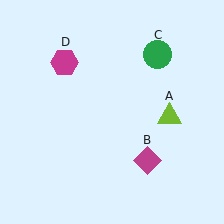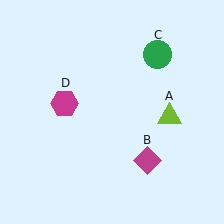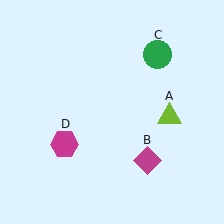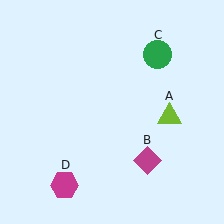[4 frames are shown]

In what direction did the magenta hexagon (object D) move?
The magenta hexagon (object D) moved down.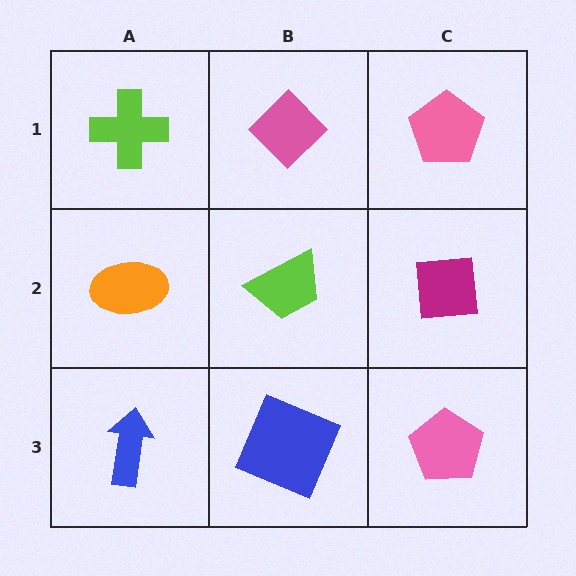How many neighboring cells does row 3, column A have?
2.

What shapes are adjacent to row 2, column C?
A pink pentagon (row 1, column C), a pink pentagon (row 3, column C), a lime trapezoid (row 2, column B).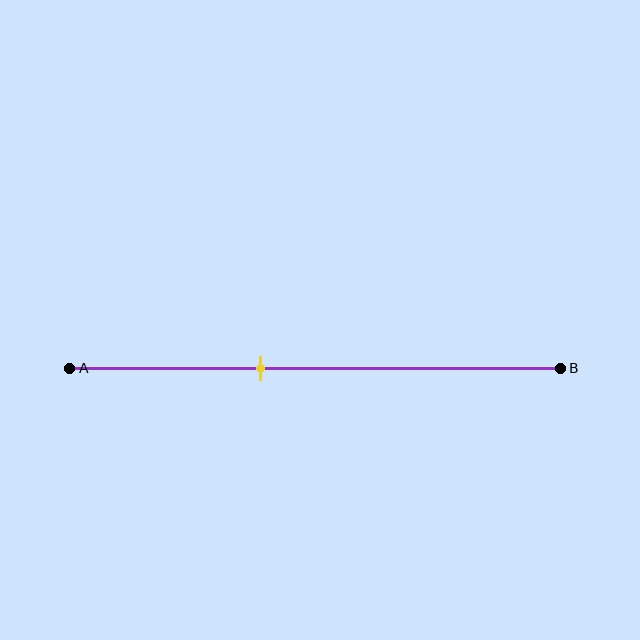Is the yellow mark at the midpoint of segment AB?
No, the mark is at about 40% from A, not at the 50% midpoint.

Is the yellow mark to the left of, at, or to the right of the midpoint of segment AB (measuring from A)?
The yellow mark is to the left of the midpoint of segment AB.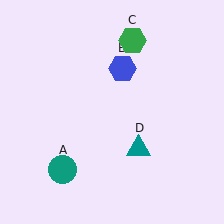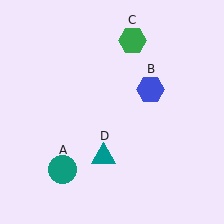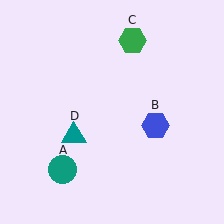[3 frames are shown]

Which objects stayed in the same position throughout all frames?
Teal circle (object A) and green hexagon (object C) remained stationary.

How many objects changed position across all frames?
2 objects changed position: blue hexagon (object B), teal triangle (object D).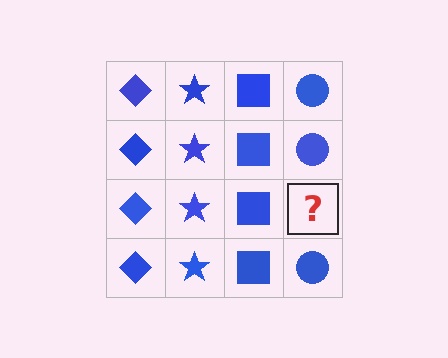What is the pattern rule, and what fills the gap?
The rule is that each column has a consistent shape. The gap should be filled with a blue circle.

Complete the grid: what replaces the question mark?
The question mark should be replaced with a blue circle.